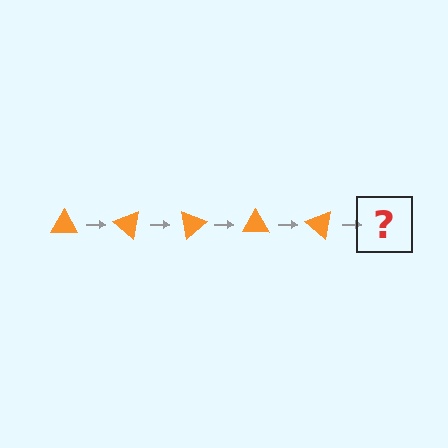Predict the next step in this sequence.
The next step is an orange triangle rotated 200 degrees.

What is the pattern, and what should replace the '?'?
The pattern is that the triangle rotates 40 degrees each step. The '?' should be an orange triangle rotated 200 degrees.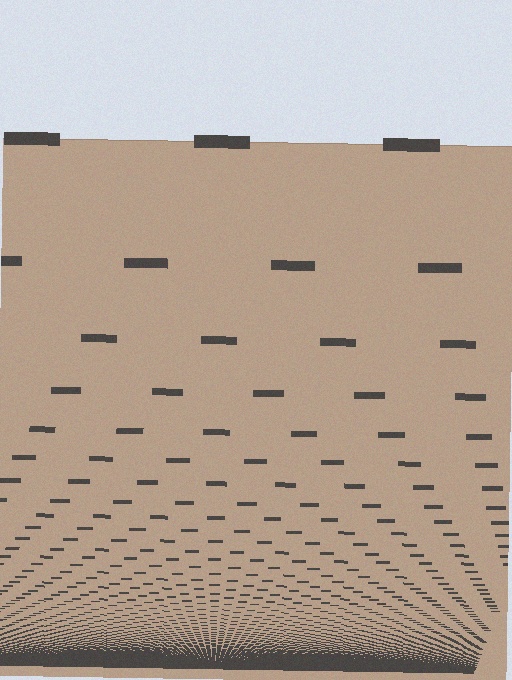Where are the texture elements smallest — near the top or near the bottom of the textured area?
Near the bottom.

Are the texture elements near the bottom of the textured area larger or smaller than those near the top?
Smaller. The gradient is inverted — elements near the bottom are smaller and denser.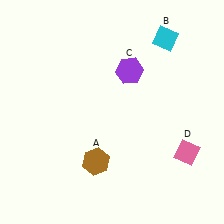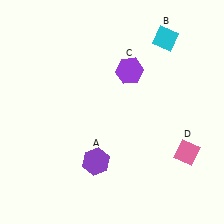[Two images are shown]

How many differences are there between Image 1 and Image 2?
There is 1 difference between the two images.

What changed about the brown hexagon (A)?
In Image 1, A is brown. In Image 2, it changed to purple.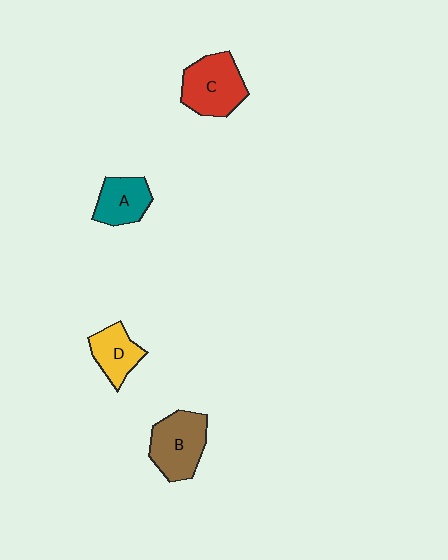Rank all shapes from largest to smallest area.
From largest to smallest: C (red), B (brown), A (teal), D (yellow).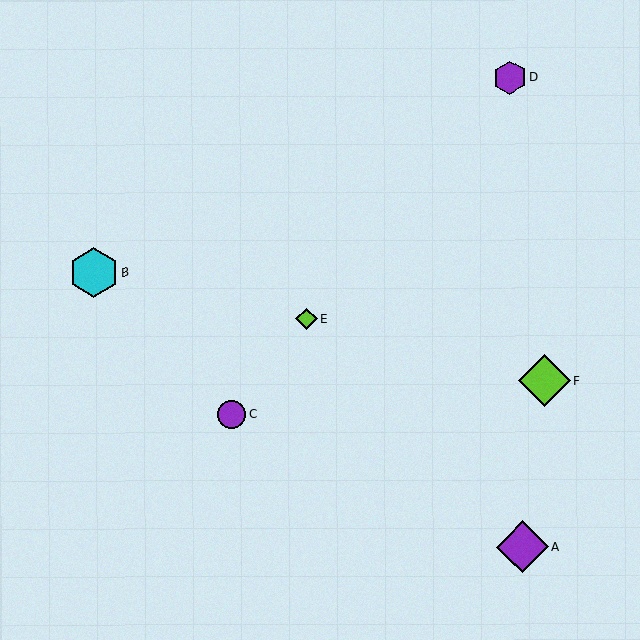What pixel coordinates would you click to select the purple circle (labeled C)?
Click at (232, 415) to select the purple circle C.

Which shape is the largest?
The purple diamond (labeled A) is the largest.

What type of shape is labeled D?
Shape D is a purple hexagon.